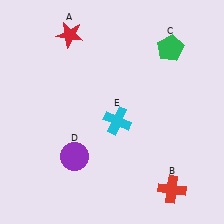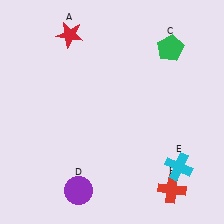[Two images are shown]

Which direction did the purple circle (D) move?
The purple circle (D) moved down.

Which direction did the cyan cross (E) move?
The cyan cross (E) moved right.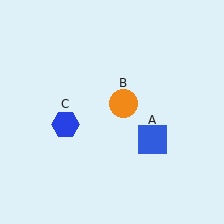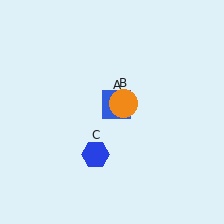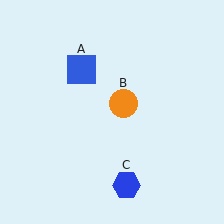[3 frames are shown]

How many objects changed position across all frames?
2 objects changed position: blue square (object A), blue hexagon (object C).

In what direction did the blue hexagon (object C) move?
The blue hexagon (object C) moved down and to the right.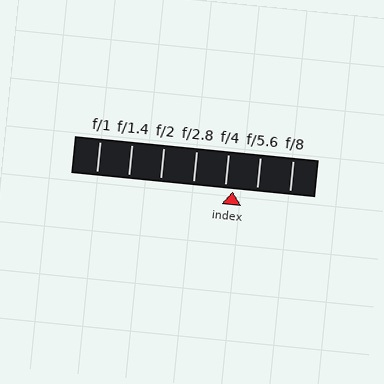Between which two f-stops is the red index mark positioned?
The index mark is between f/4 and f/5.6.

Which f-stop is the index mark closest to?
The index mark is closest to f/4.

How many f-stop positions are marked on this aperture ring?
There are 7 f-stop positions marked.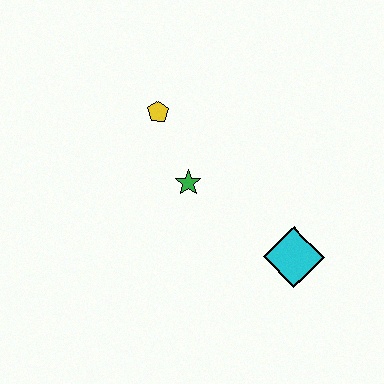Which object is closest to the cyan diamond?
The green star is closest to the cyan diamond.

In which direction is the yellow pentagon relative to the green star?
The yellow pentagon is above the green star.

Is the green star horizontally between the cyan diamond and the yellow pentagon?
Yes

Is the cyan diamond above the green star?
No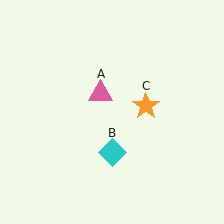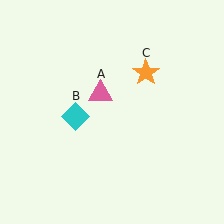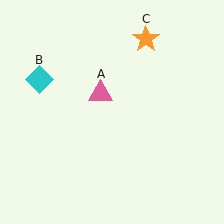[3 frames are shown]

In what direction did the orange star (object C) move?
The orange star (object C) moved up.